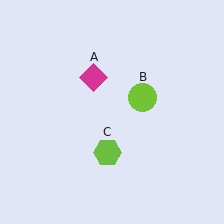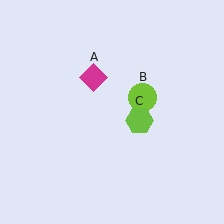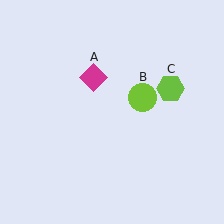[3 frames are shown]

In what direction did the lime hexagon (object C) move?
The lime hexagon (object C) moved up and to the right.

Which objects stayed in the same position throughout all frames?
Magenta diamond (object A) and lime circle (object B) remained stationary.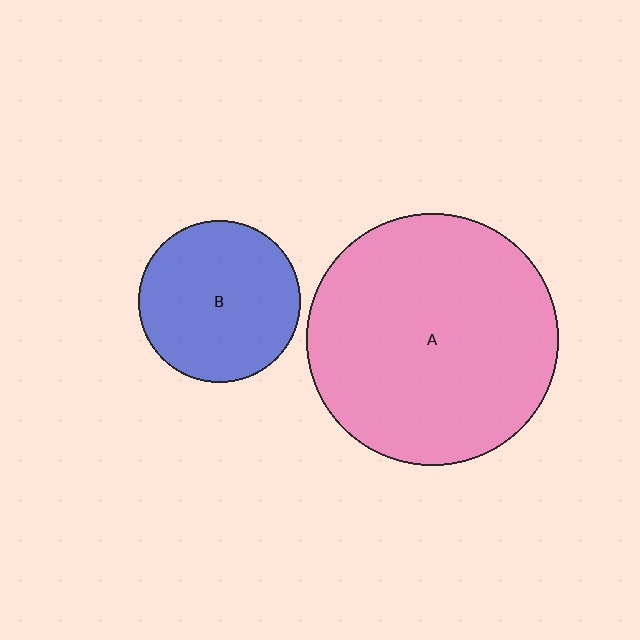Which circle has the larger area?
Circle A (pink).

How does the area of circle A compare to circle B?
Approximately 2.4 times.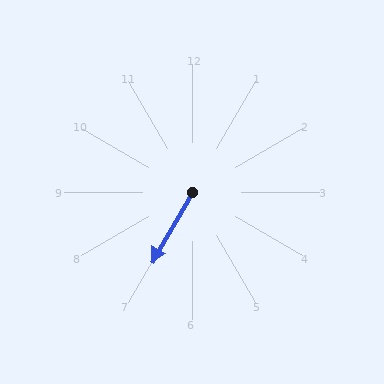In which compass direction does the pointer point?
Southwest.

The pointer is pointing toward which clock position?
Roughly 7 o'clock.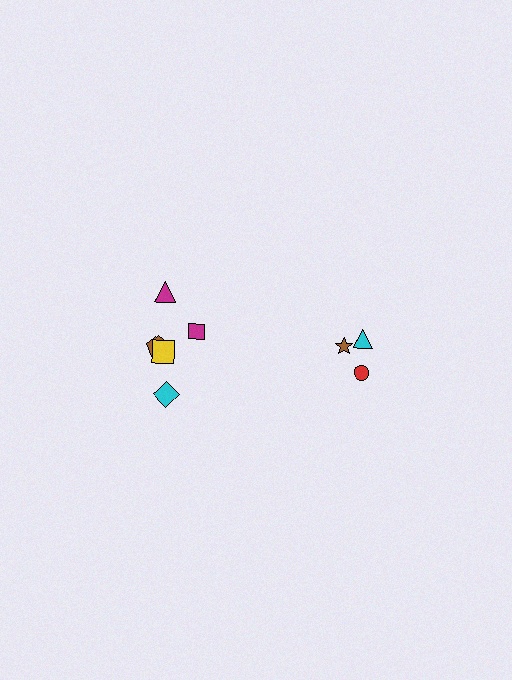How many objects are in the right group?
There are 3 objects.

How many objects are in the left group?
There are 5 objects.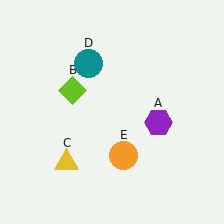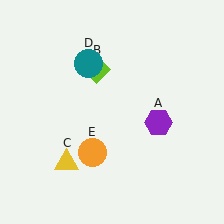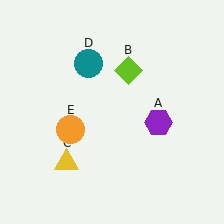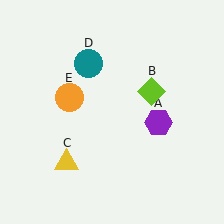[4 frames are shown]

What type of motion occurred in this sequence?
The lime diamond (object B), orange circle (object E) rotated clockwise around the center of the scene.